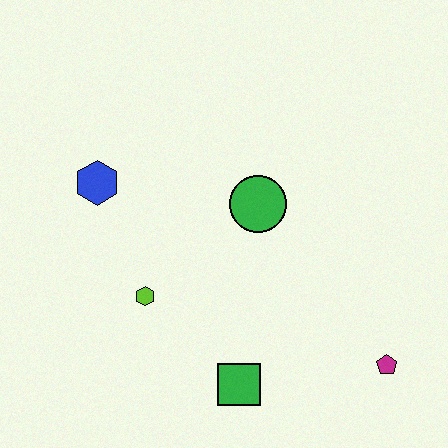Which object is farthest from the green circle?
The magenta pentagon is farthest from the green circle.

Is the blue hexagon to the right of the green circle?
No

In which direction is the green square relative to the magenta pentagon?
The green square is to the left of the magenta pentagon.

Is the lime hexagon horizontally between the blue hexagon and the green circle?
Yes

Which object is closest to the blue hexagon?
The lime hexagon is closest to the blue hexagon.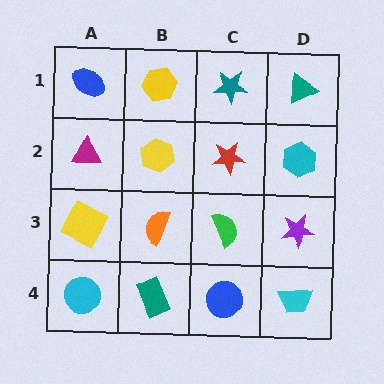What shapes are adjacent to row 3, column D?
A cyan hexagon (row 2, column D), a cyan trapezoid (row 4, column D), a green semicircle (row 3, column C).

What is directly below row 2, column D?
A purple star.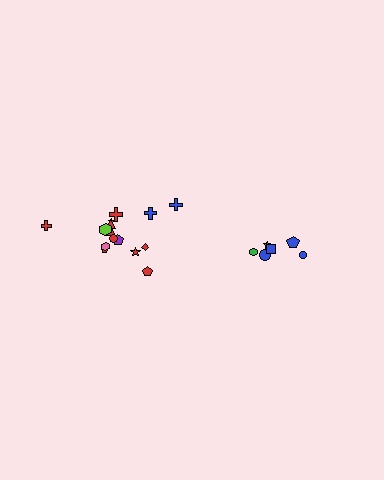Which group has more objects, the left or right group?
The left group.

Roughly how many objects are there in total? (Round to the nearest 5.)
Roughly 20 objects in total.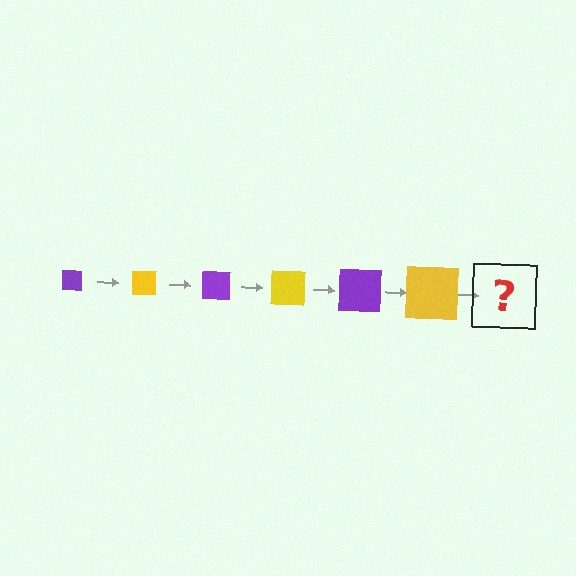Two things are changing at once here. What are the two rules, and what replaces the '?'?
The two rules are that the square grows larger each step and the color cycles through purple and yellow. The '?' should be a purple square, larger than the previous one.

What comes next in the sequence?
The next element should be a purple square, larger than the previous one.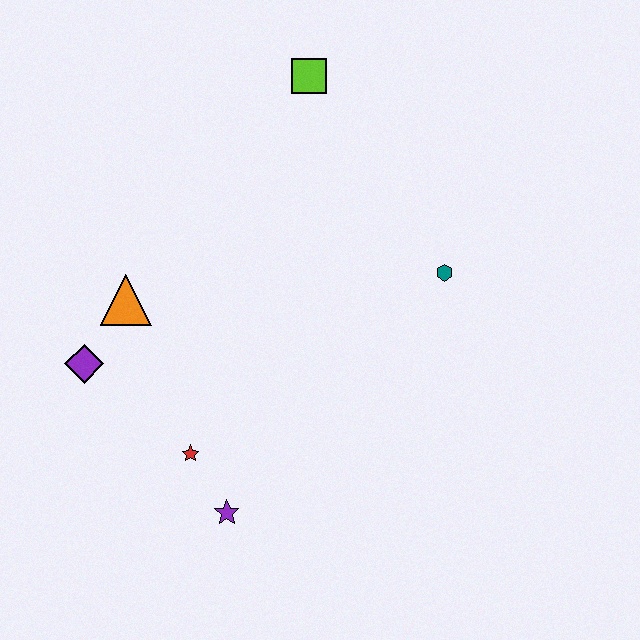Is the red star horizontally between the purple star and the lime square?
No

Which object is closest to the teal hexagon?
The lime square is closest to the teal hexagon.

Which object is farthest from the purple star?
The lime square is farthest from the purple star.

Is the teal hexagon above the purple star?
Yes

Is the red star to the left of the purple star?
Yes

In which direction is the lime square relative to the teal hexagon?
The lime square is above the teal hexagon.